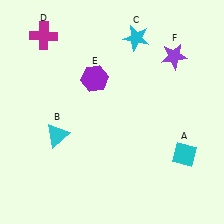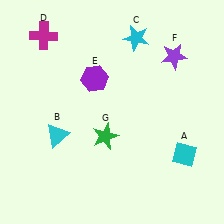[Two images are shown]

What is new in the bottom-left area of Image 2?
A green star (G) was added in the bottom-left area of Image 2.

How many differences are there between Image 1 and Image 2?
There is 1 difference between the two images.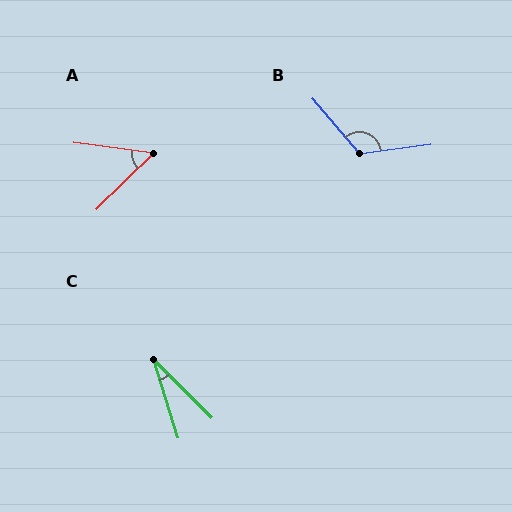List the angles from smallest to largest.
C (28°), A (51°), B (123°).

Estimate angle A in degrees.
Approximately 51 degrees.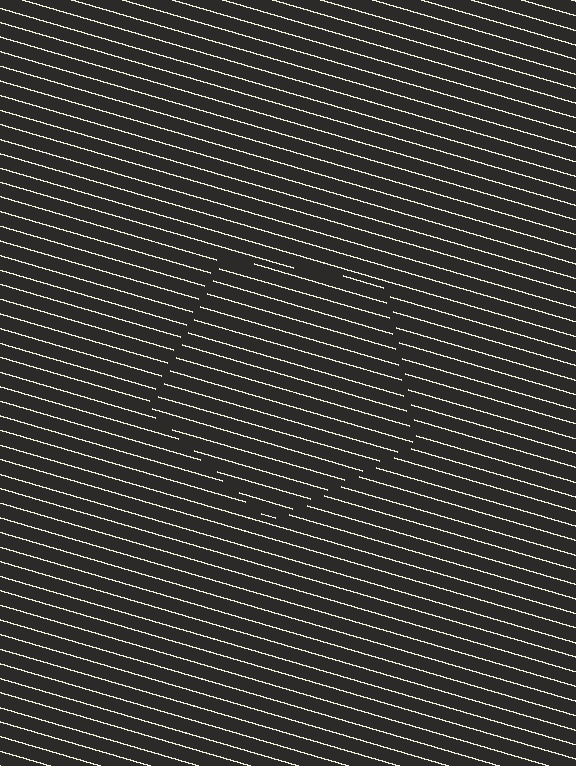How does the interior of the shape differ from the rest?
The interior of the shape contains the same grating, shifted by half a period — the contour is defined by the phase discontinuity where line-ends from the inner and outer gratings abut.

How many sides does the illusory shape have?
5 sides — the line-ends trace a pentagon.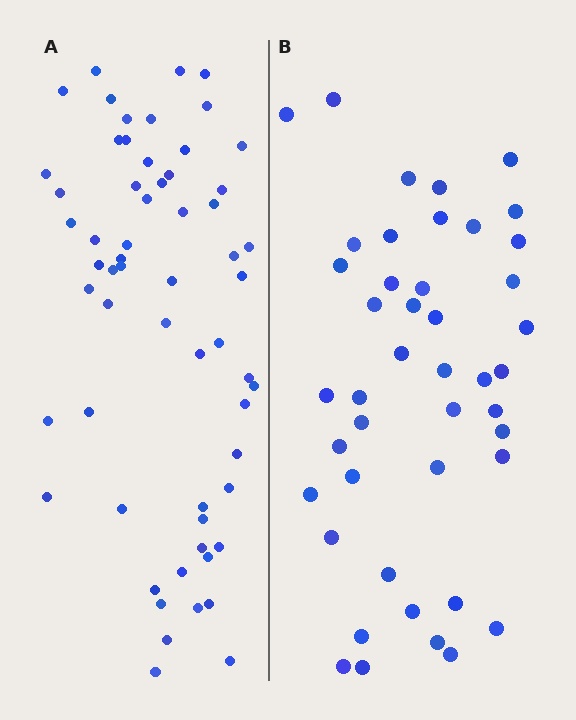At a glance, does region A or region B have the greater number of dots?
Region A (the left region) has more dots.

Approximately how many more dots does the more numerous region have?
Region A has approximately 15 more dots than region B.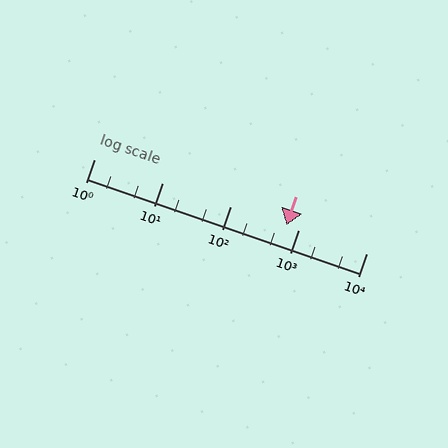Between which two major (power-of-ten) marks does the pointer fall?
The pointer is between 100 and 1000.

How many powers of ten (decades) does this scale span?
The scale spans 4 decades, from 1 to 10000.